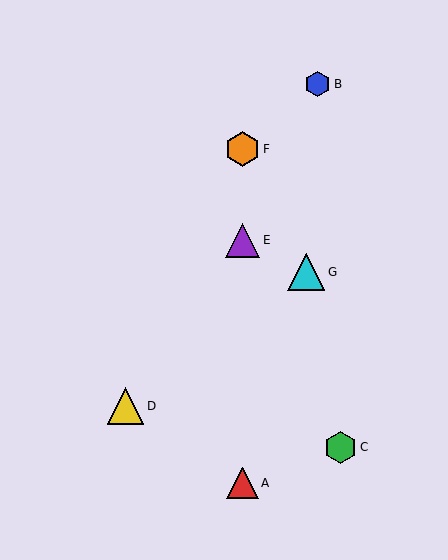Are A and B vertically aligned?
No, A is at x≈242 and B is at x≈318.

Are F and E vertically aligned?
Yes, both are at x≈242.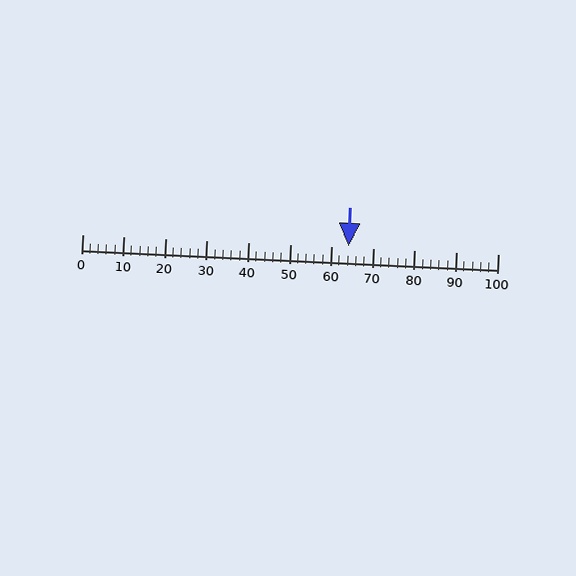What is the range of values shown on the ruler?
The ruler shows values from 0 to 100.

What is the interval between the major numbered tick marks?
The major tick marks are spaced 10 units apart.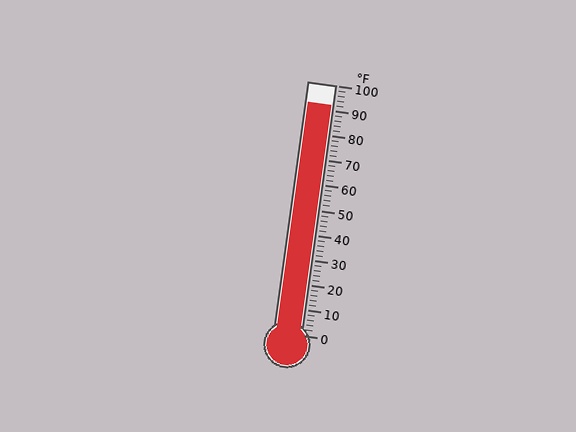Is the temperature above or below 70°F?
The temperature is above 70°F.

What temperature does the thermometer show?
The thermometer shows approximately 92°F.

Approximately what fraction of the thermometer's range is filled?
The thermometer is filled to approximately 90% of its range.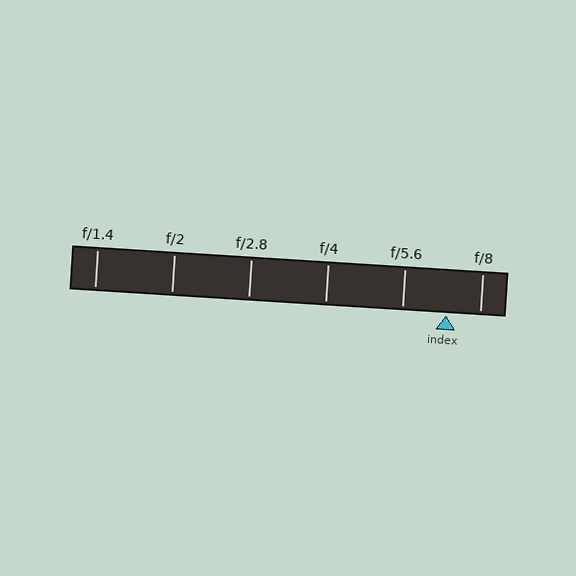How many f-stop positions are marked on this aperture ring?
There are 6 f-stop positions marked.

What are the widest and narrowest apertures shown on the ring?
The widest aperture shown is f/1.4 and the narrowest is f/8.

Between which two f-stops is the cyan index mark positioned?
The index mark is between f/5.6 and f/8.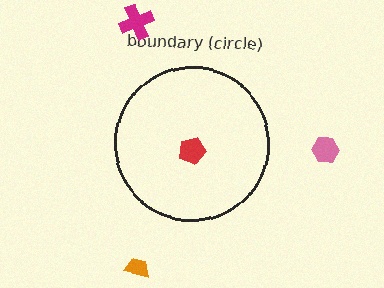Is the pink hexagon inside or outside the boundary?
Outside.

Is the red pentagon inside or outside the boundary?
Inside.